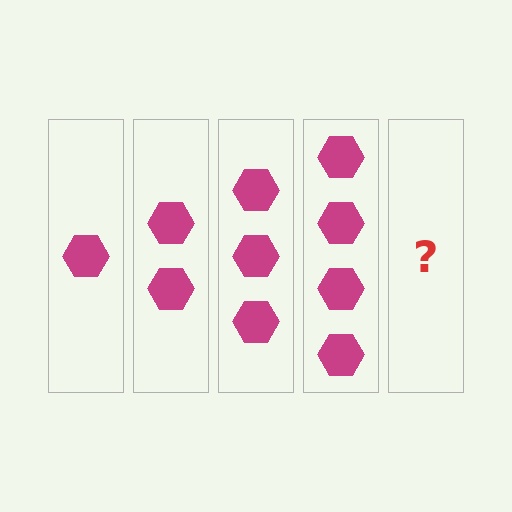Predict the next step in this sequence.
The next step is 5 hexagons.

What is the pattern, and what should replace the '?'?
The pattern is that each step adds one more hexagon. The '?' should be 5 hexagons.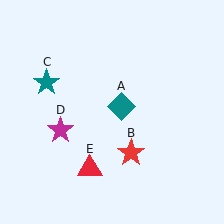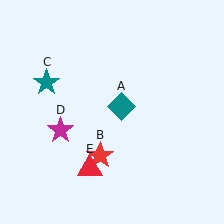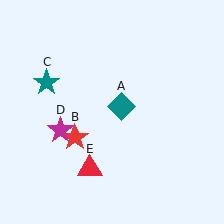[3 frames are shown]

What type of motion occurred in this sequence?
The red star (object B) rotated clockwise around the center of the scene.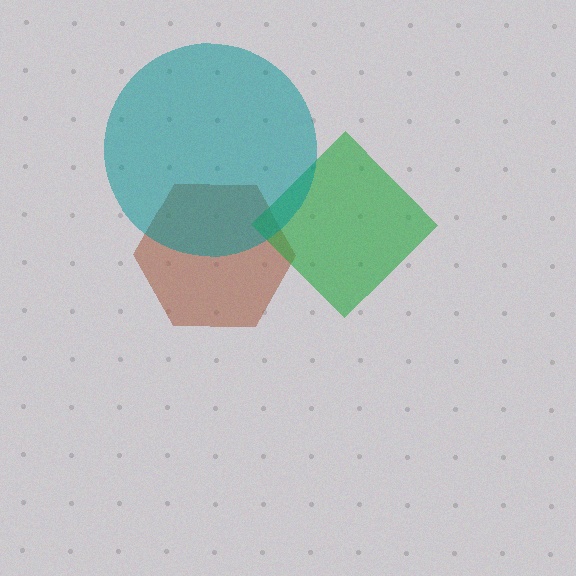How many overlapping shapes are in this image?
There are 3 overlapping shapes in the image.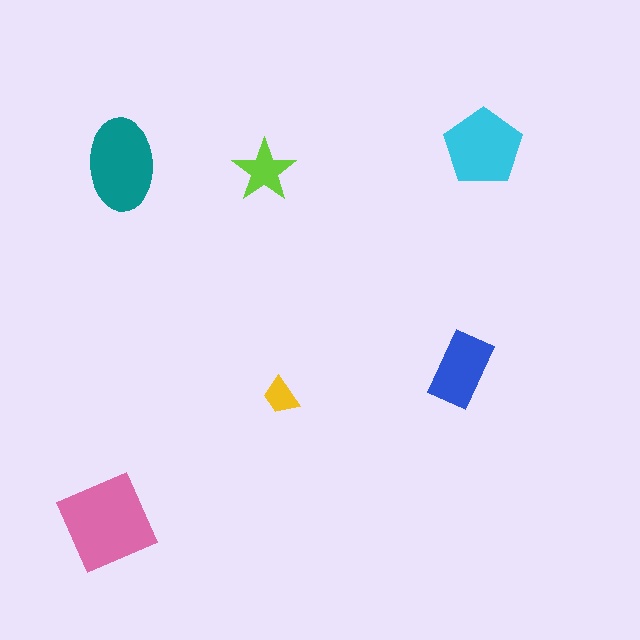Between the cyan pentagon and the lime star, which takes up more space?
The cyan pentagon.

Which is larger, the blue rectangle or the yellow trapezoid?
The blue rectangle.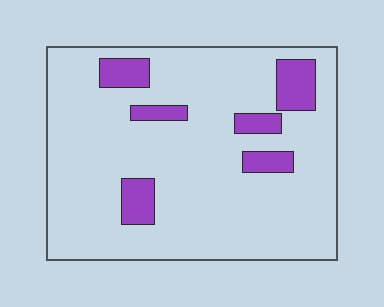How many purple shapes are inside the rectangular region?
6.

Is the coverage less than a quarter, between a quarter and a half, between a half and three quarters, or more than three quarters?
Less than a quarter.